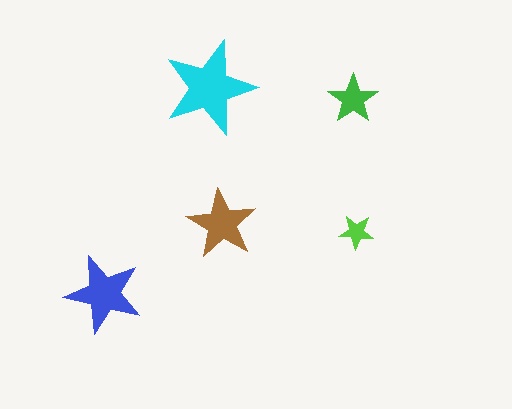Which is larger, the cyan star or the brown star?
The cyan one.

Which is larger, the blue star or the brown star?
The blue one.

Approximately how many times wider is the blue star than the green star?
About 1.5 times wider.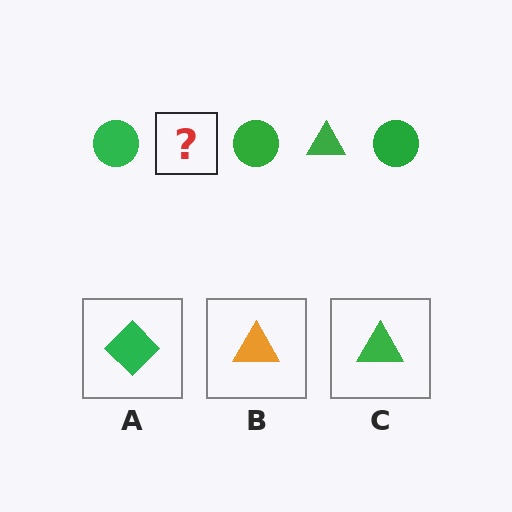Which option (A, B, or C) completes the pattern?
C.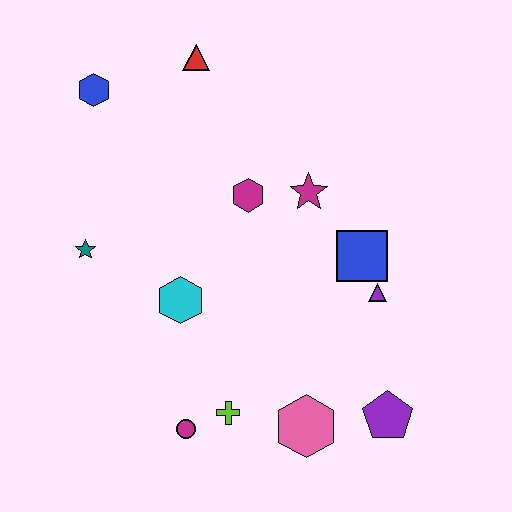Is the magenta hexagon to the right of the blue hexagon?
Yes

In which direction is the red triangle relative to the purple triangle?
The red triangle is above the purple triangle.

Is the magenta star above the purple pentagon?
Yes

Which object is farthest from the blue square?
The blue hexagon is farthest from the blue square.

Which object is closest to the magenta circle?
The lime cross is closest to the magenta circle.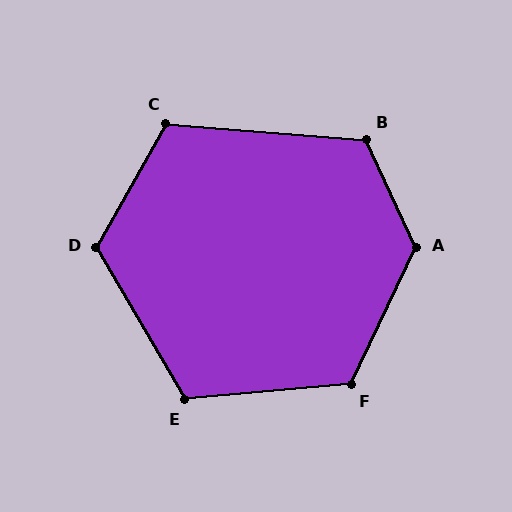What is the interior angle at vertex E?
Approximately 115 degrees (obtuse).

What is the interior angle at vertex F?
Approximately 120 degrees (obtuse).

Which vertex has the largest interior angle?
A, at approximately 130 degrees.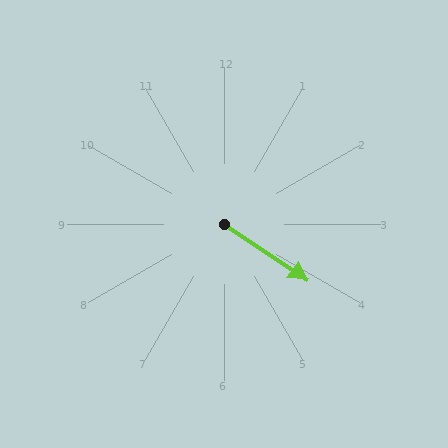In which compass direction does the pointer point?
Southeast.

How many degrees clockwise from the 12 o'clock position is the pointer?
Approximately 124 degrees.